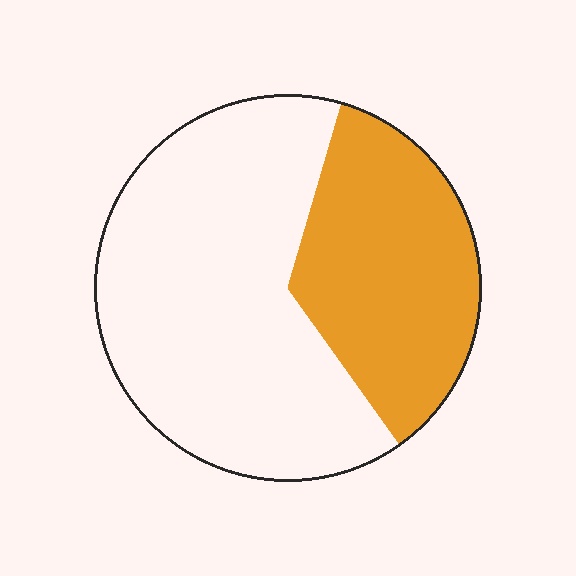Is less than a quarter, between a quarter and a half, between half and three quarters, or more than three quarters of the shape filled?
Between a quarter and a half.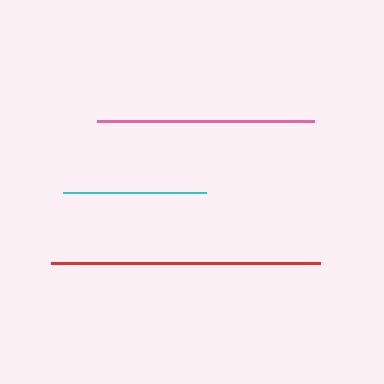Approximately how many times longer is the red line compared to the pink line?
The red line is approximately 1.2 times the length of the pink line.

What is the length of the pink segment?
The pink segment is approximately 217 pixels long.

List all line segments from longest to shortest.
From longest to shortest: red, pink, cyan.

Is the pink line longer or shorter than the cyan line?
The pink line is longer than the cyan line.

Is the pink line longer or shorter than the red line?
The red line is longer than the pink line.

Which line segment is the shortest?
The cyan line is the shortest at approximately 143 pixels.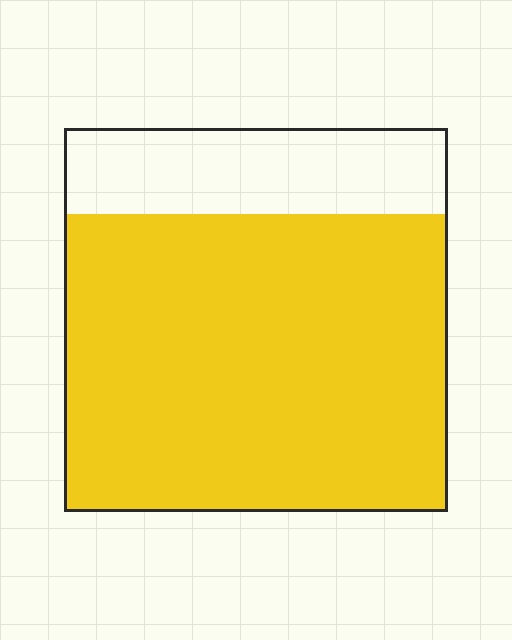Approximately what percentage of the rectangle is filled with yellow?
Approximately 80%.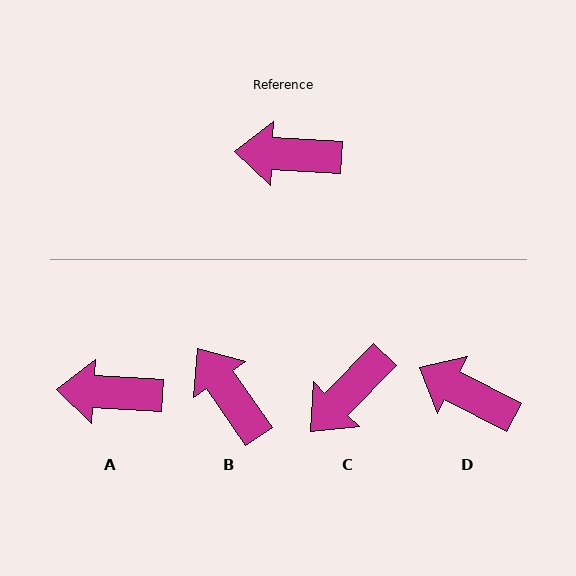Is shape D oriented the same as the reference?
No, it is off by about 25 degrees.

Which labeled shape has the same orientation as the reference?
A.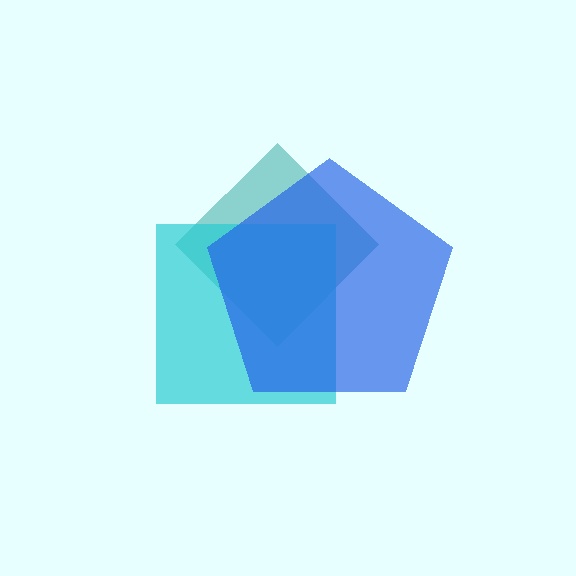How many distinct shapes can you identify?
There are 3 distinct shapes: a teal diamond, a cyan square, a blue pentagon.